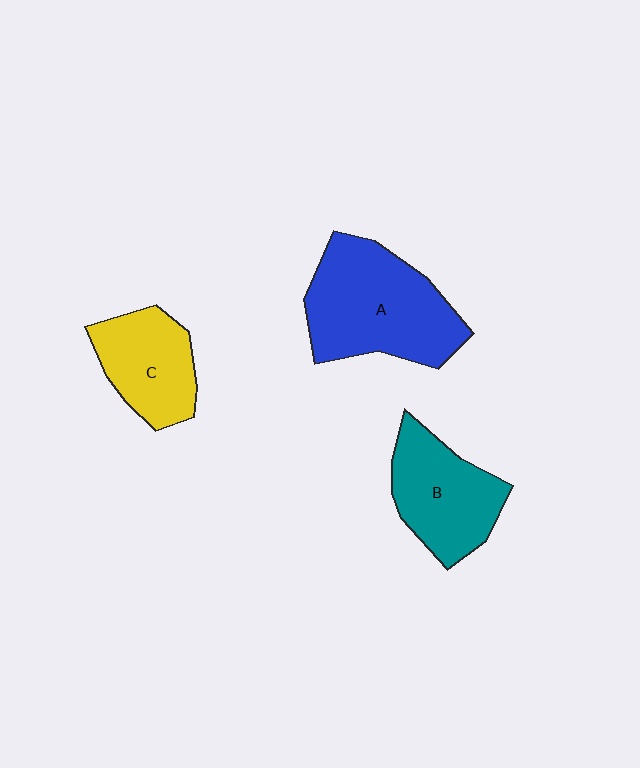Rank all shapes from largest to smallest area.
From largest to smallest: A (blue), B (teal), C (yellow).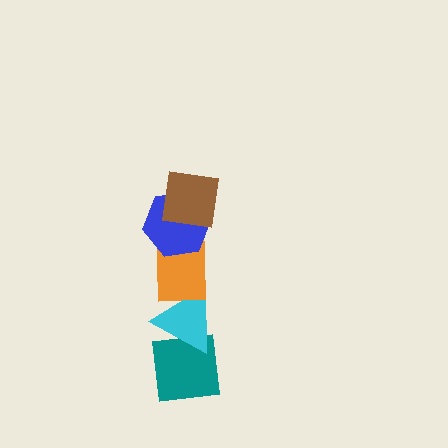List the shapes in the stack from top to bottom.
From top to bottom: the brown square, the blue hexagon, the orange rectangle, the cyan triangle, the teal square.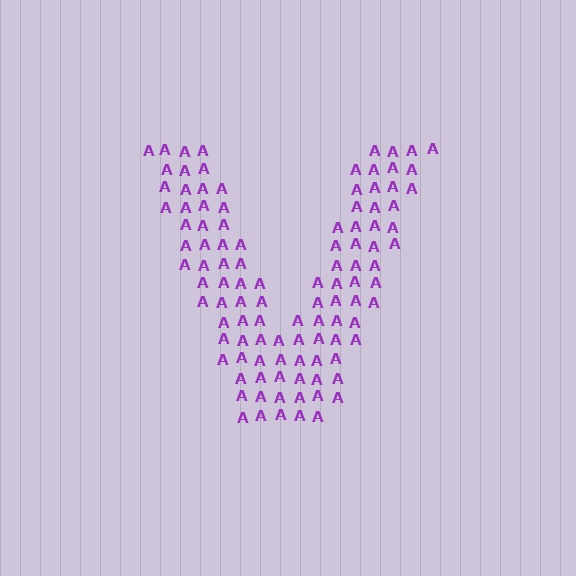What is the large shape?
The large shape is the letter V.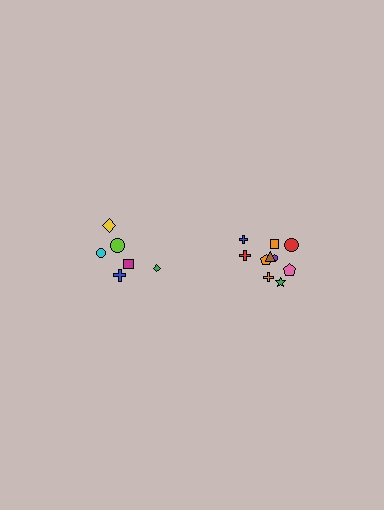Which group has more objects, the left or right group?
The right group.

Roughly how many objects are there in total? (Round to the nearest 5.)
Roughly 15 objects in total.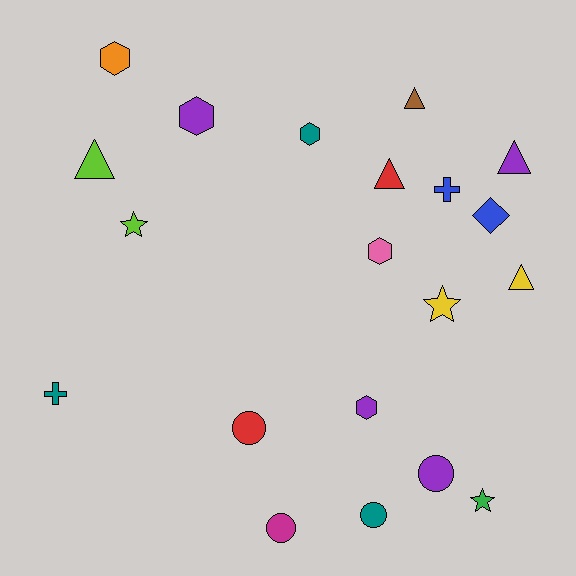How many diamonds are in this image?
There is 1 diamond.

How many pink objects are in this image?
There is 1 pink object.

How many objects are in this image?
There are 20 objects.